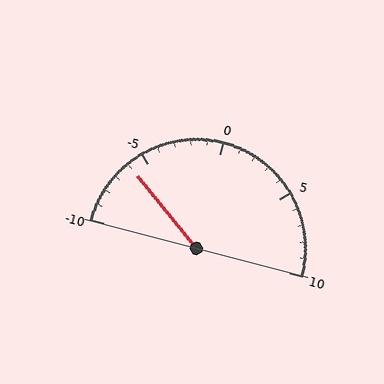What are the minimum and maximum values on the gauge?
The gauge ranges from -10 to 10.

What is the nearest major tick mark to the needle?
The nearest major tick mark is -5.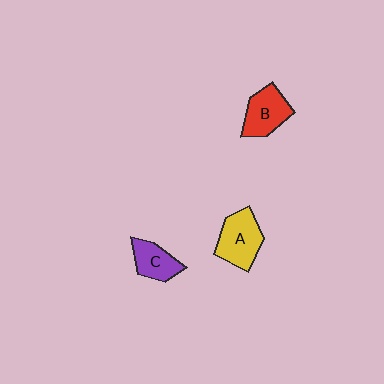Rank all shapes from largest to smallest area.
From largest to smallest: A (yellow), B (red), C (purple).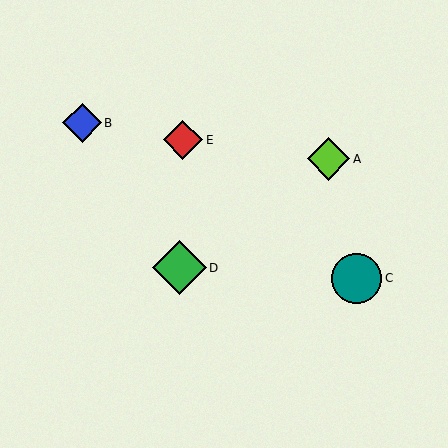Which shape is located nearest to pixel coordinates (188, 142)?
The red diamond (labeled E) at (183, 140) is nearest to that location.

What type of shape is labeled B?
Shape B is a blue diamond.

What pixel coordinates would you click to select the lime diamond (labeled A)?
Click at (328, 159) to select the lime diamond A.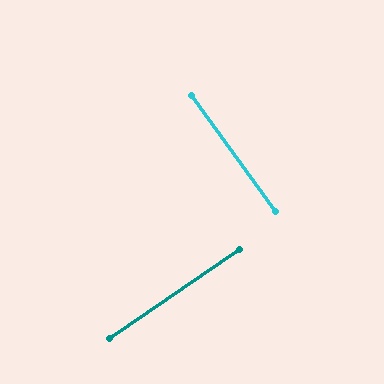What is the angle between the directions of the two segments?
Approximately 89 degrees.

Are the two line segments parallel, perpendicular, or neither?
Perpendicular — they meet at approximately 89°.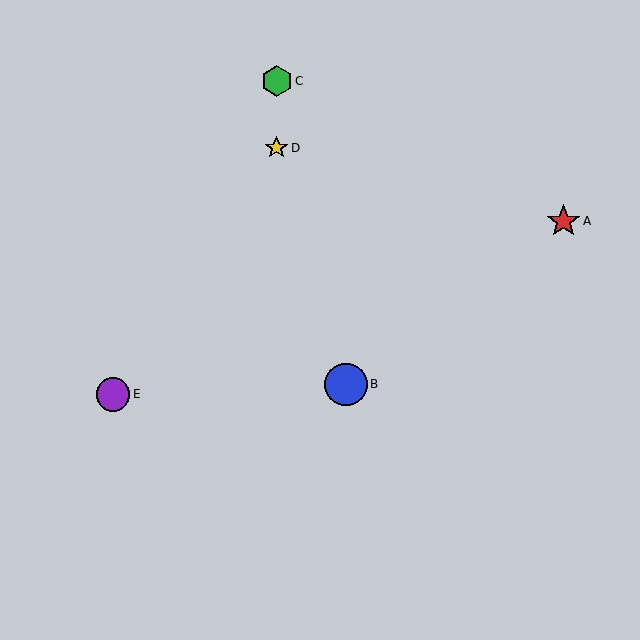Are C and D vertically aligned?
Yes, both are at x≈277.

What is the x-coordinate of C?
Object C is at x≈277.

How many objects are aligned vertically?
2 objects (C, D) are aligned vertically.